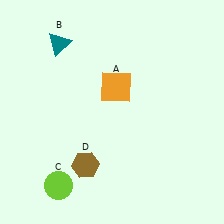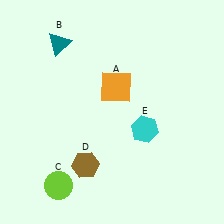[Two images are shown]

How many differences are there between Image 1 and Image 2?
There is 1 difference between the two images.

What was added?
A cyan hexagon (E) was added in Image 2.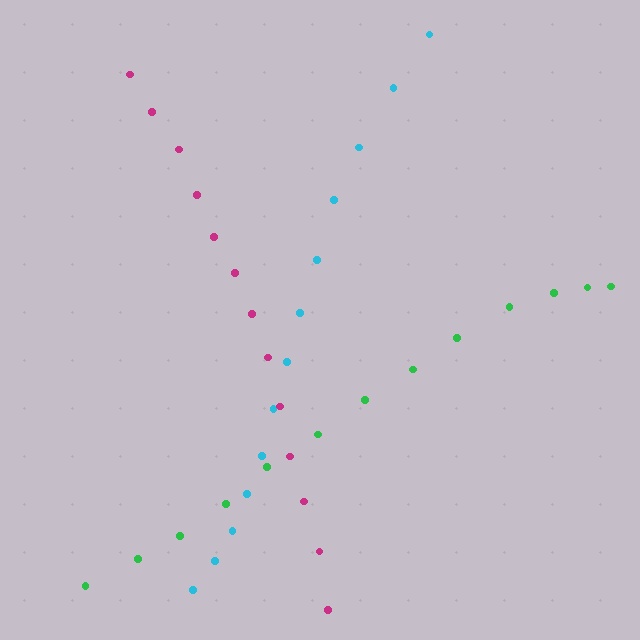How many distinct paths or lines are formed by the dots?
There are 3 distinct paths.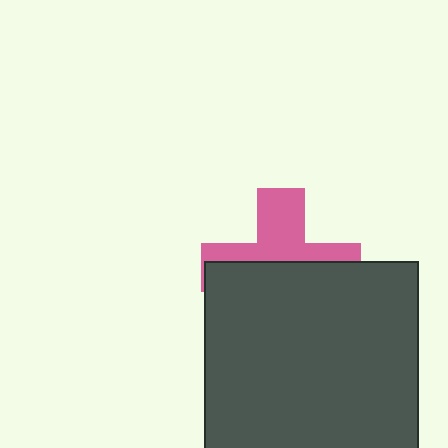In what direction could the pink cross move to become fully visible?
The pink cross could move up. That would shift it out from behind the dark gray square entirely.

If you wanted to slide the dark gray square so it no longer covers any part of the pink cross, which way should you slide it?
Slide it down — that is the most direct way to separate the two shapes.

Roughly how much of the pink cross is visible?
A small part of it is visible (roughly 43%).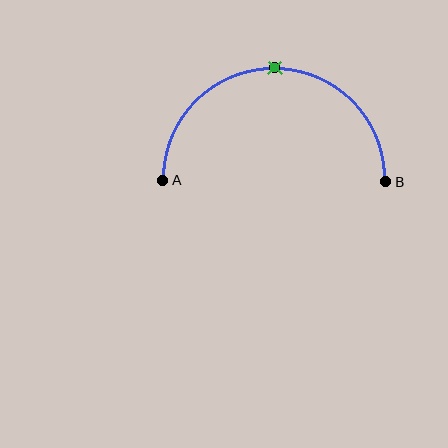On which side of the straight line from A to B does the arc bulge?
The arc bulges above the straight line connecting A and B.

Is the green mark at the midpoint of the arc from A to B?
Yes. The green mark lies on the arc at equal arc-length from both A and B — it is the arc midpoint.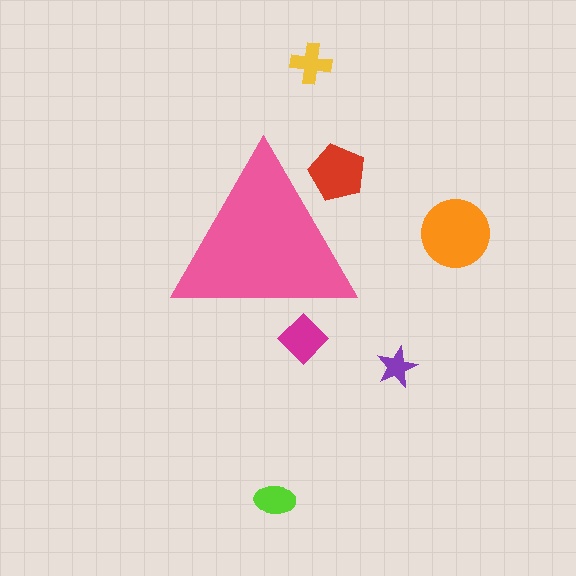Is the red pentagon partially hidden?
Yes, the red pentagon is partially hidden behind the pink triangle.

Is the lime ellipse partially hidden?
No, the lime ellipse is fully visible.